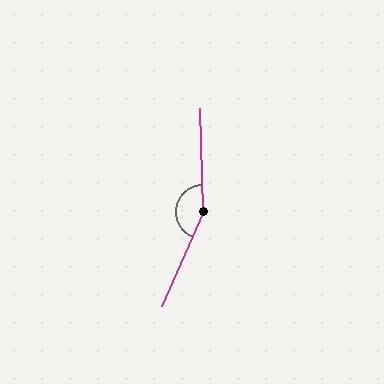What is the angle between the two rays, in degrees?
Approximately 155 degrees.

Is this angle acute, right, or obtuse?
It is obtuse.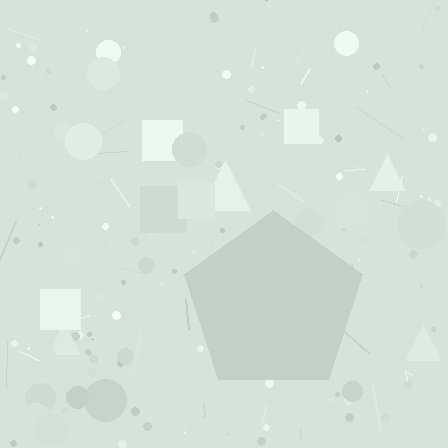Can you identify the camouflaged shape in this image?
The camouflaged shape is a pentagon.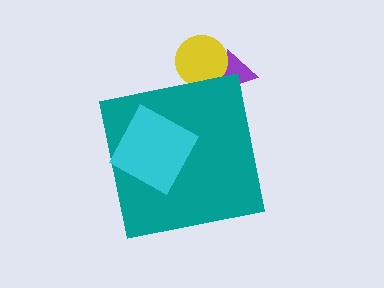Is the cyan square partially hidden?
No, the cyan square is fully visible.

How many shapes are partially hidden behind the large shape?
2 shapes are partially hidden.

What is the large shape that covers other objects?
A teal square.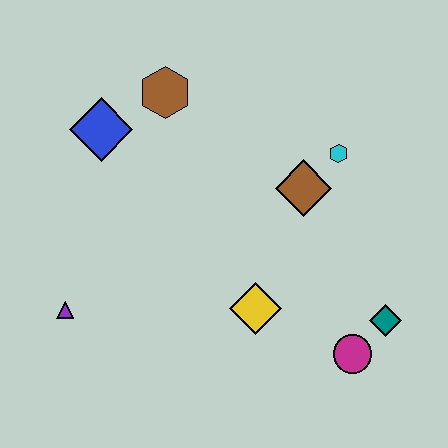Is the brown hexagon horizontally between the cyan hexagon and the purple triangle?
Yes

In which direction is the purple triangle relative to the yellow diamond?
The purple triangle is to the left of the yellow diamond.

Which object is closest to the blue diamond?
The brown hexagon is closest to the blue diamond.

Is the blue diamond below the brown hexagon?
Yes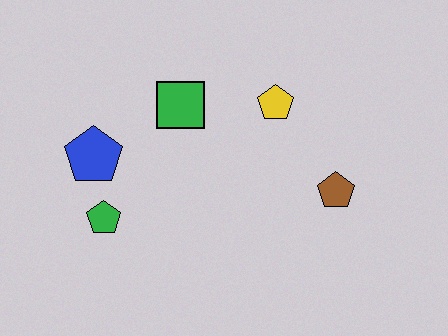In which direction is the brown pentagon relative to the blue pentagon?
The brown pentagon is to the right of the blue pentagon.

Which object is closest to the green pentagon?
The blue pentagon is closest to the green pentagon.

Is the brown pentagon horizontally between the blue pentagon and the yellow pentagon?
No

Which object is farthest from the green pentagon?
The brown pentagon is farthest from the green pentagon.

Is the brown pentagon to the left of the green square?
No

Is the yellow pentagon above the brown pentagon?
Yes